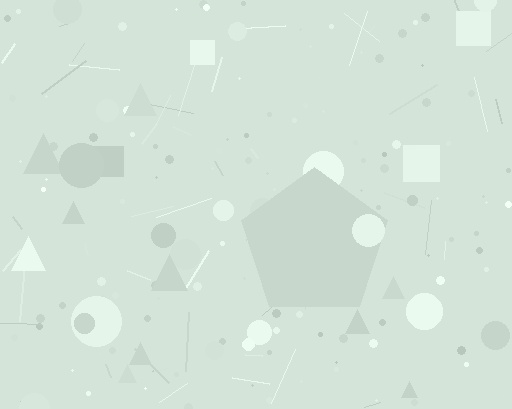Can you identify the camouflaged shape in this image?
The camouflaged shape is a pentagon.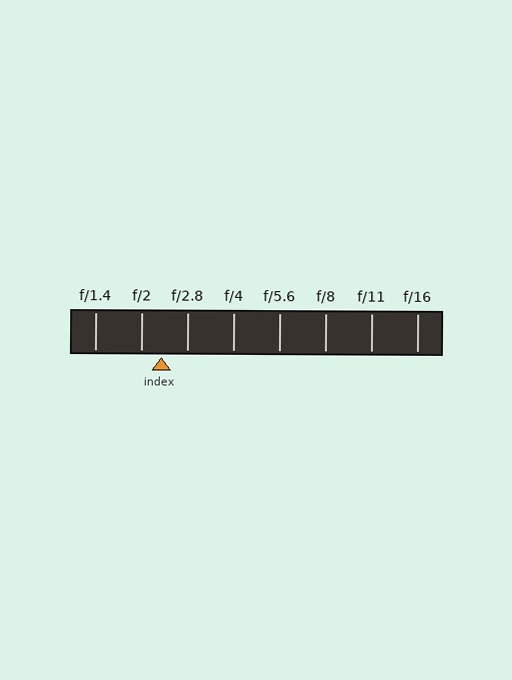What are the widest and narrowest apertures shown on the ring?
The widest aperture shown is f/1.4 and the narrowest is f/16.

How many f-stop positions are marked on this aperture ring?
There are 8 f-stop positions marked.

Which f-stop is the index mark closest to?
The index mark is closest to f/2.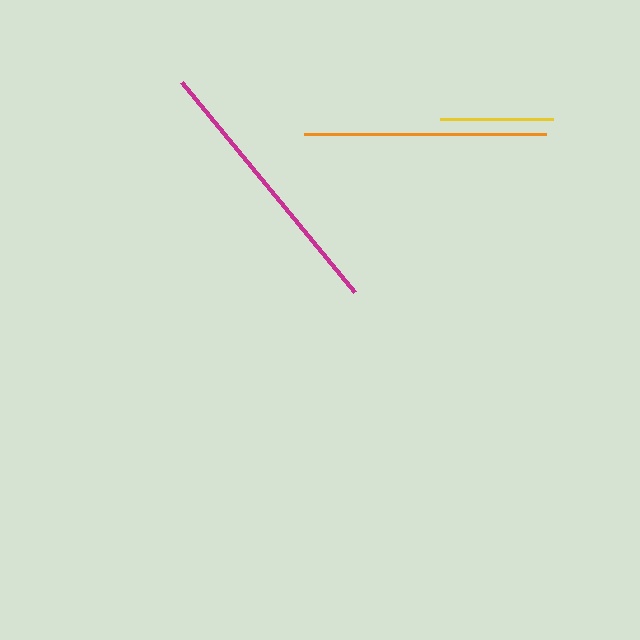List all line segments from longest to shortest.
From longest to shortest: magenta, orange, yellow.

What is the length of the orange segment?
The orange segment is approximately 241 pixels long.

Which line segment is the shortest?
The yellow line is the shortest at approximately 113 pixels.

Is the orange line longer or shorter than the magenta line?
The magenta line is longer than the orange line.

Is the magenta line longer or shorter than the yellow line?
The magenta line is longer than the yellow line.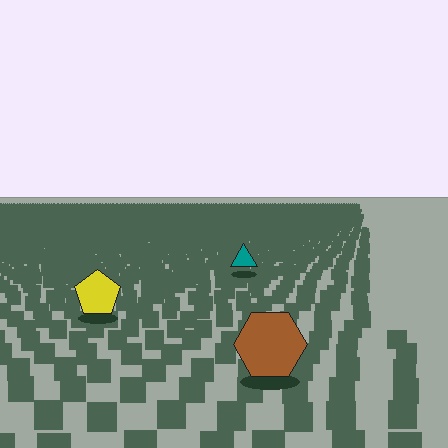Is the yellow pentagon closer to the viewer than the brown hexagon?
No. The brown hexagon is closer — you can tell from the texture gradient: the ground texture is coarser near it.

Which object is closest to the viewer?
The brown hexagon is closest. The texture marks near it are larger and more spread out.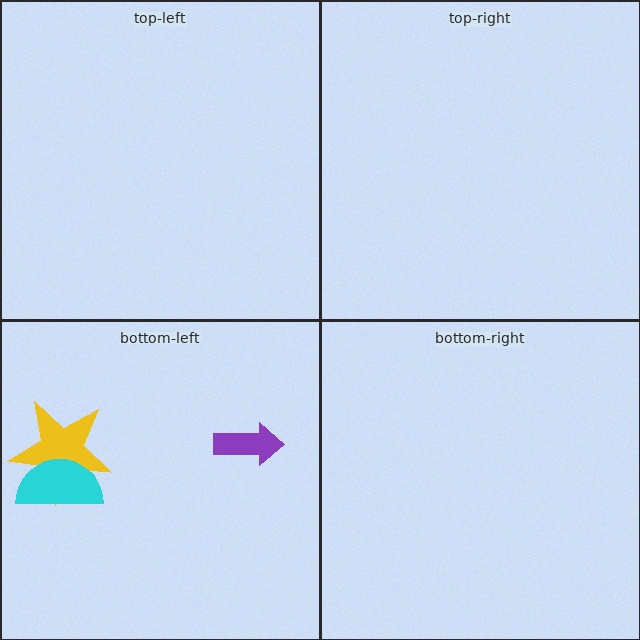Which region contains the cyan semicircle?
The bottom-left region.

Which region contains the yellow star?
The bottom-left region.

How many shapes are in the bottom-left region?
3.